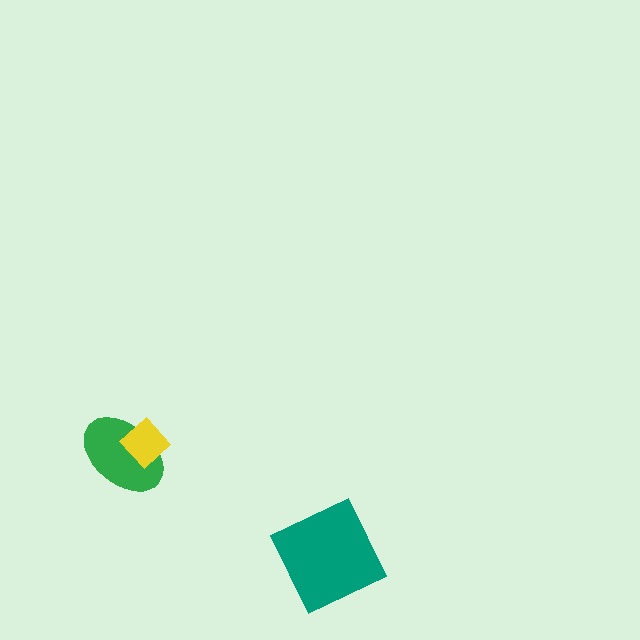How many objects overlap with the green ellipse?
1 object overlaps with the green ellipse.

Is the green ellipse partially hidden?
Yes, it is partially covered by another shape.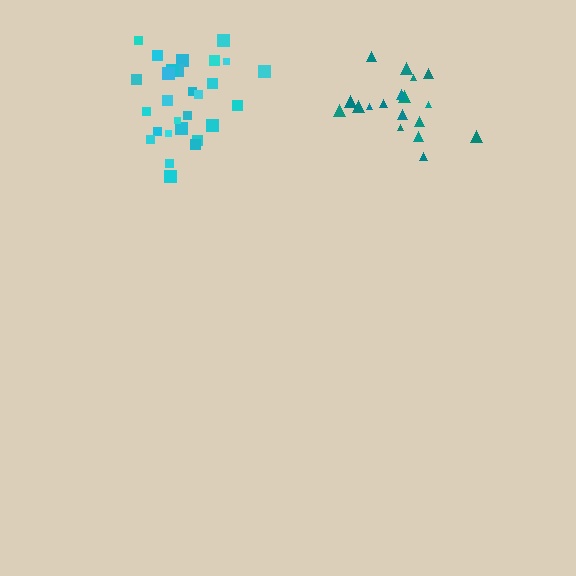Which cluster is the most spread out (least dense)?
Teal.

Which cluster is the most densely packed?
Cyan.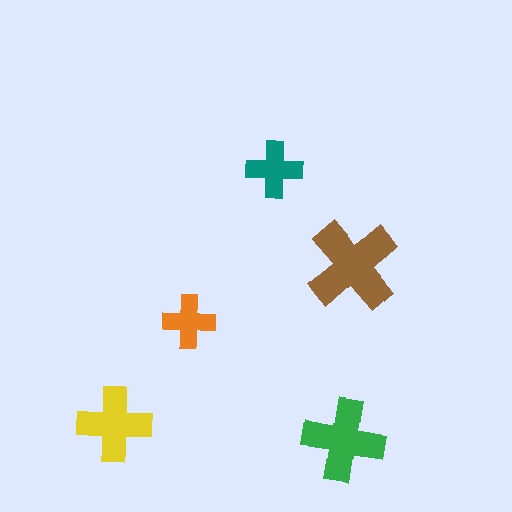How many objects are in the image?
There are 5 objects in the image.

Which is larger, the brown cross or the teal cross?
The brown one.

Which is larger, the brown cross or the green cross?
The brown one.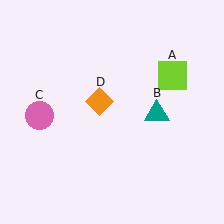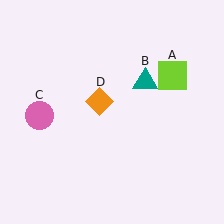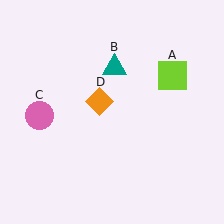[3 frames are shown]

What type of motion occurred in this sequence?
The teal triangle (object B) rotated counterclockwise around the center of the scene.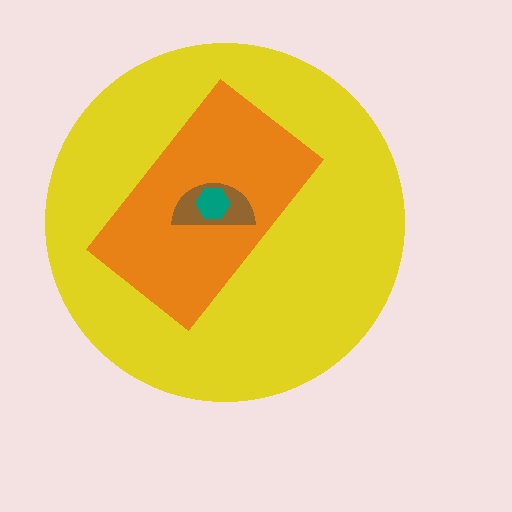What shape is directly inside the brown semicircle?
The teal hexagon.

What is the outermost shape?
The yellow circle.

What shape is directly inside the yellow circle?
The orange rectangle.